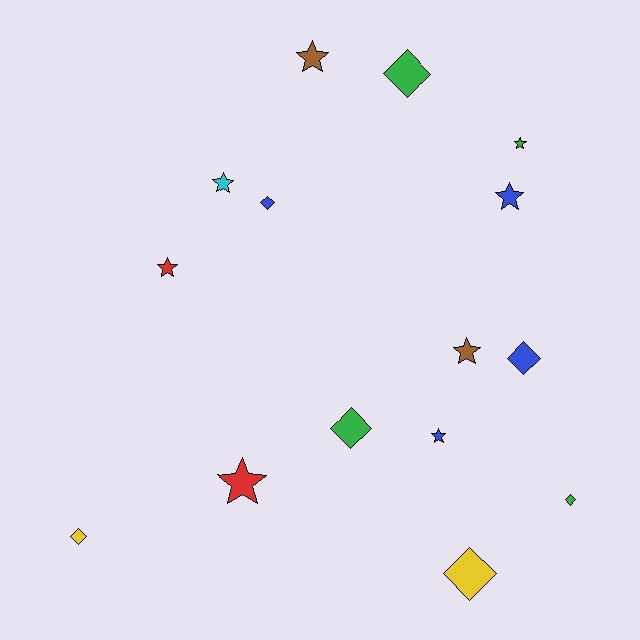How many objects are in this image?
There are 15 objects.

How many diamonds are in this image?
There are 7 diamonds.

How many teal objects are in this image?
There are no teal objects.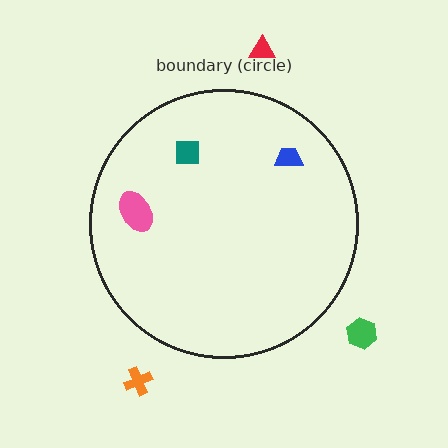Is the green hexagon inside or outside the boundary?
Outside.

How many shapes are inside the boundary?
3 inside, 3 outside.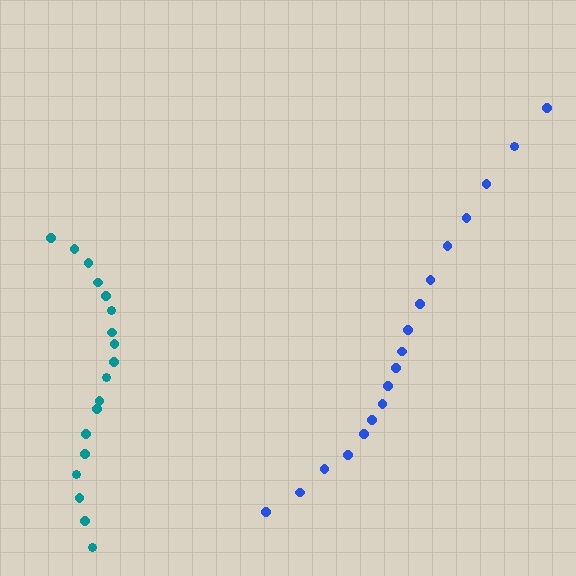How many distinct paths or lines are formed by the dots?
There are 2 distinct paths.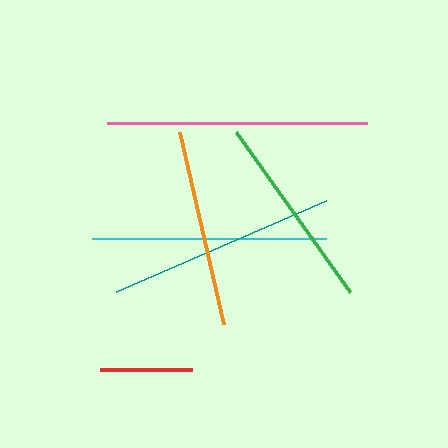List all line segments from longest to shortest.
From longest to shortest: pink, cyan, teal, orange, green, red.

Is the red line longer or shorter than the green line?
The green line is longer than the red line.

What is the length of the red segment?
The red segment is approximately 92 pixels long.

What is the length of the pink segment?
The pink segment is approximately 260 pixels long.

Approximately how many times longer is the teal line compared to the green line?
The teal line is approximately 1.2 times the length of the green line.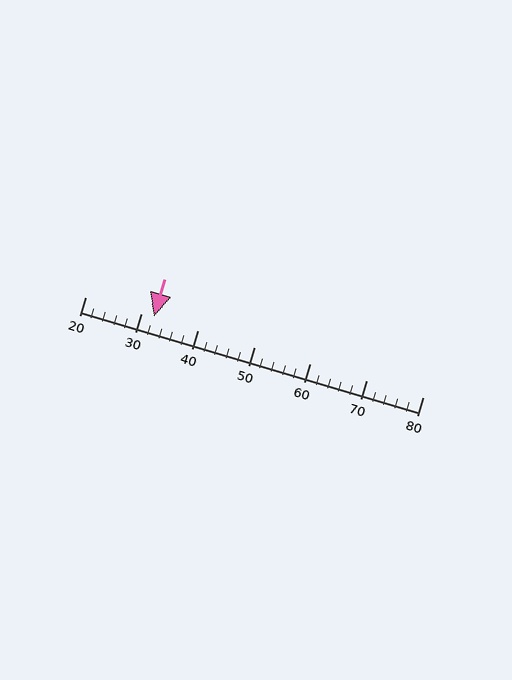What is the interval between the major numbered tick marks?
The major tick marks are spaced 10 units apart.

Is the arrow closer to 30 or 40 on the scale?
The arrow is closer to 30.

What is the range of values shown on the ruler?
The ruler shows values from 20 to 80.